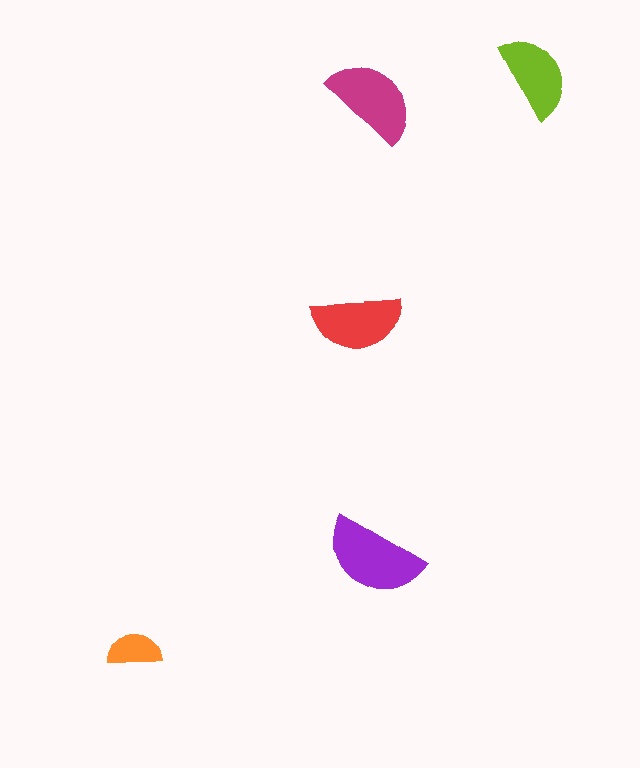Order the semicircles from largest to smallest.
the purple one, the magenta one, the red one, the lime one, the orange one.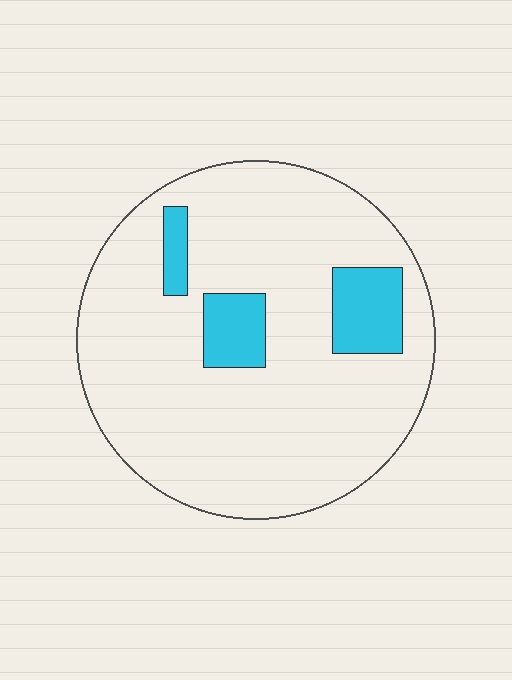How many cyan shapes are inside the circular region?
3.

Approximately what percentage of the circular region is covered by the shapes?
Approximately 15%.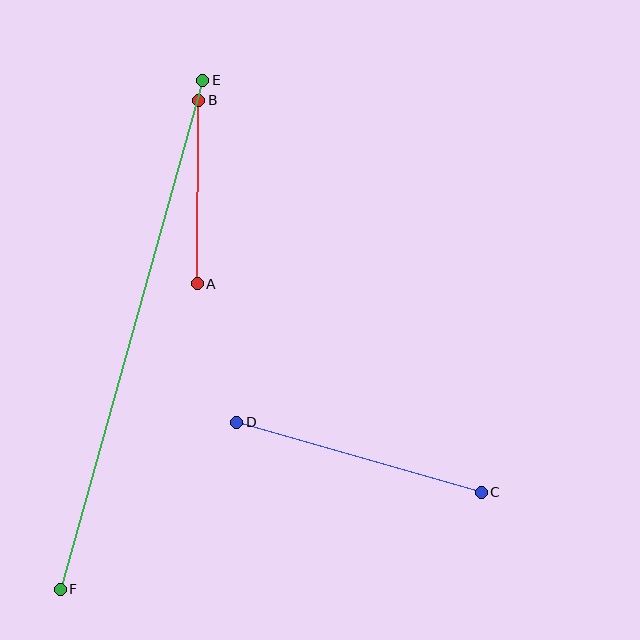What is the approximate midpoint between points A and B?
The midpoint is at approximately (198, 192) pixels.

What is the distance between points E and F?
The distance is approximately 529 pixels.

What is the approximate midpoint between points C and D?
The midpoint is at approximately (359, 457) pixels.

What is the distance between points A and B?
The distance is approximately 183 pixels.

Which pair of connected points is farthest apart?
Points E and F are farthest apart.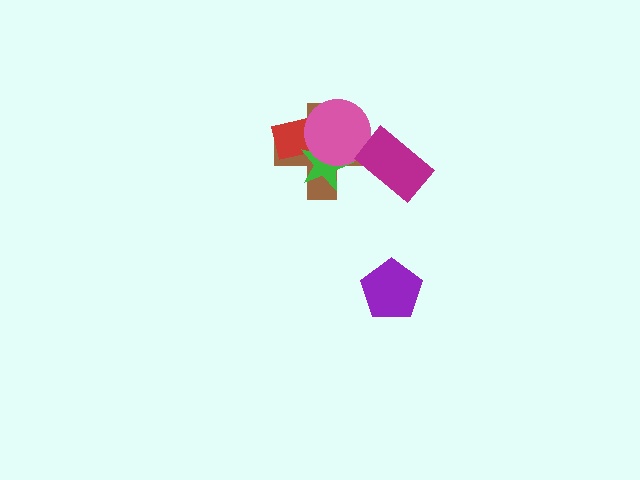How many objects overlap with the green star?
3 objects overlap with the green star.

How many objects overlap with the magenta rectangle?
1 object overlaps with the magenta rectangle.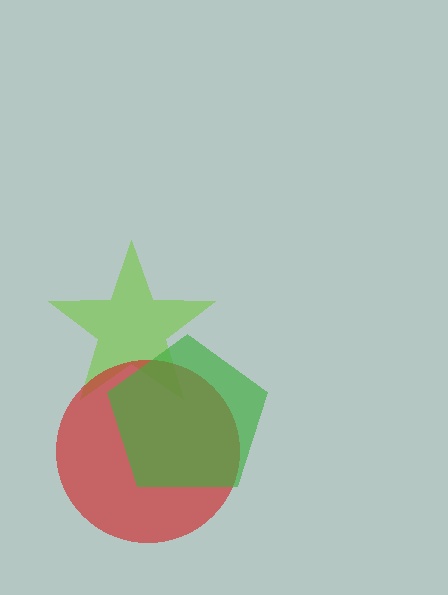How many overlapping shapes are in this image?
There are 3 overlapping shapes in the image.